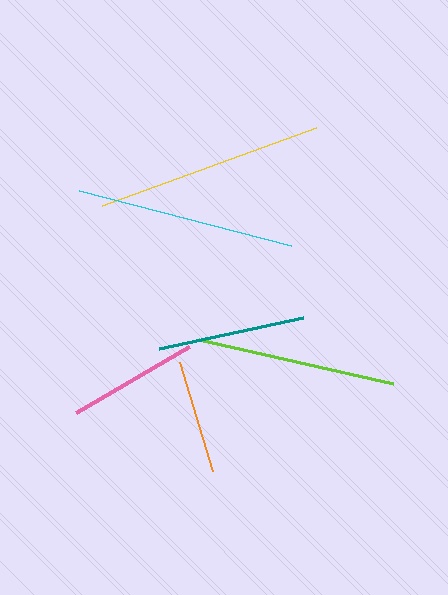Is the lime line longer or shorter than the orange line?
The lime line is longer than the orange line.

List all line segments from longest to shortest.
From longest to shortest: yellow, cyan, lime, teal, pink, orange.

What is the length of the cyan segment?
The cyan segment is approximately 219 pixels long.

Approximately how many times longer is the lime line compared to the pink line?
The lime line is approximately 1.5 times the length of the pink line.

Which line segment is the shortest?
The orange line is the shortest at approximately 114 pixels.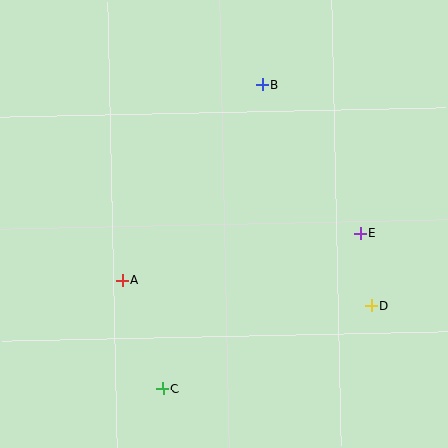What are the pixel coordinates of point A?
Point A is at (122, 280).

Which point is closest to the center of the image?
Point A at (122, 280) is closest to the center.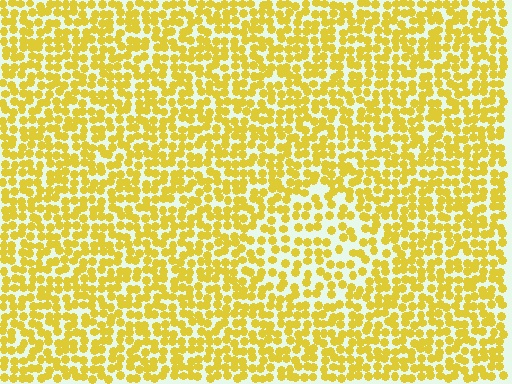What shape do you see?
I see a diamond.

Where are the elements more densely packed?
The elements are more densely packed outside the diamond boundary.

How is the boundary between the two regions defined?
The boundary is defined by a change in element density (approximately 1.6x ratio). All elements are the same color, size, and shape.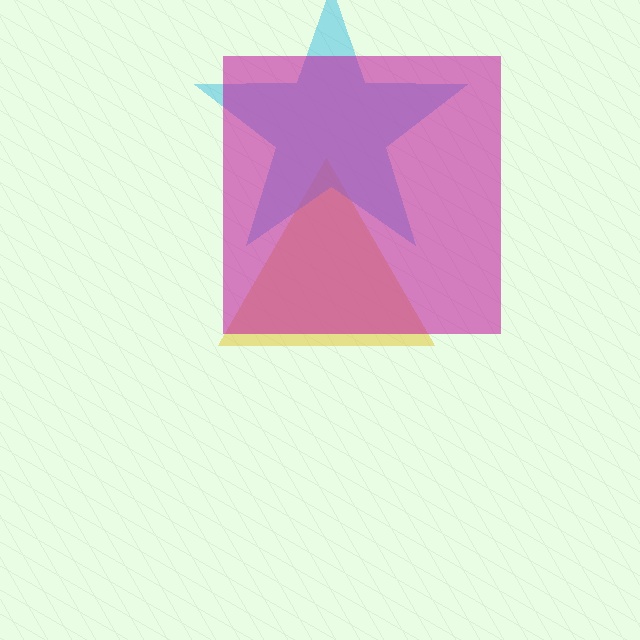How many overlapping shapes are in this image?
There are 3 overlapping shapes in the image.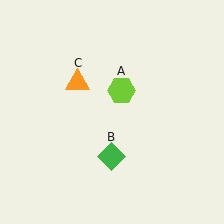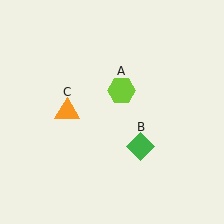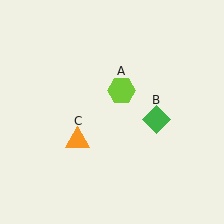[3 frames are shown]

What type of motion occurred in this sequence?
The green diamond (object B), orange triangle (object C) rotated counterclockwise around the center of the scene.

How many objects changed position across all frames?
2 objects changed position: green diamond (object B), orange triangle (object C).